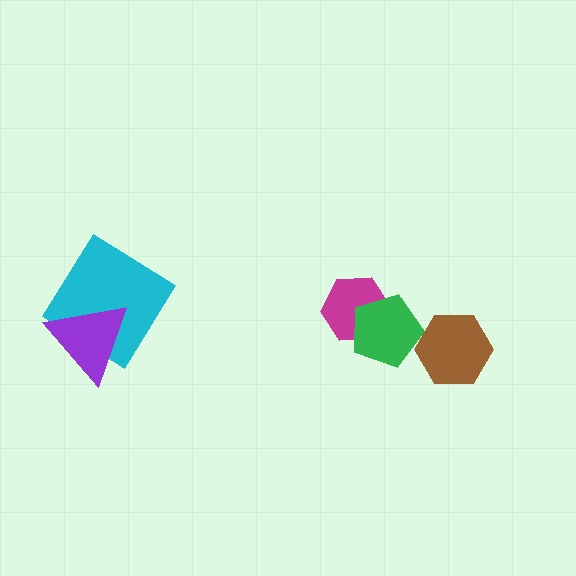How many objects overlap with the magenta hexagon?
1 object overlaps with the magenta hexagon.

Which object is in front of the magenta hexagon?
The green pentagon is in front of the magenta hexagon.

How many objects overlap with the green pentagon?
1 object overlaps with the green pentagon.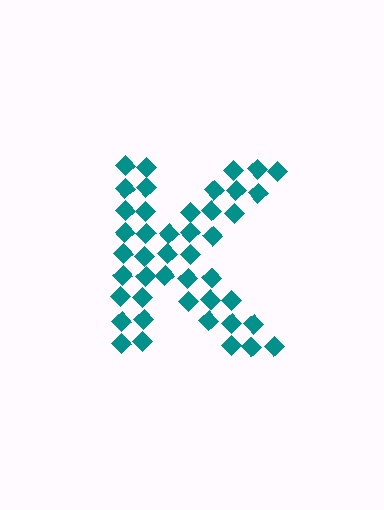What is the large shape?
The large shape is the letter K.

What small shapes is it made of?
It is made of small diamonds.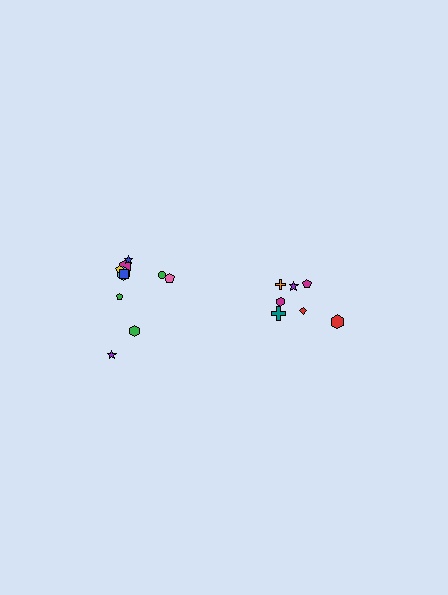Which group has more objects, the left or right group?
The left group.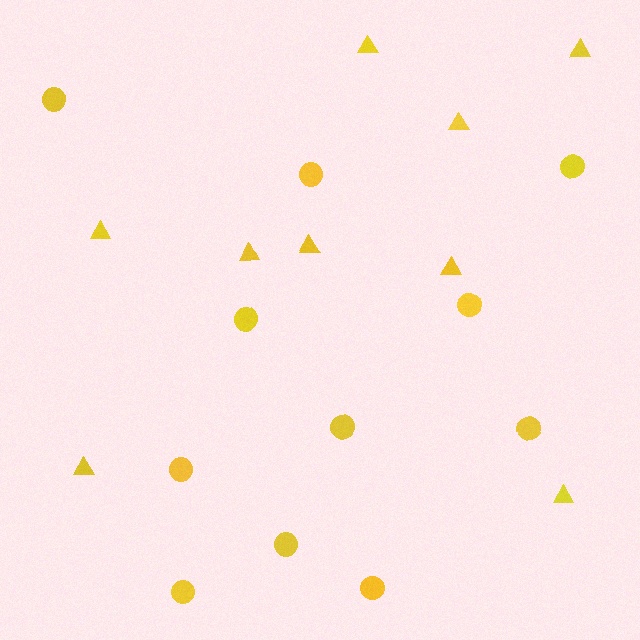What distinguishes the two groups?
There are 2 groups: one group of triangles (9) and one group of circles (11).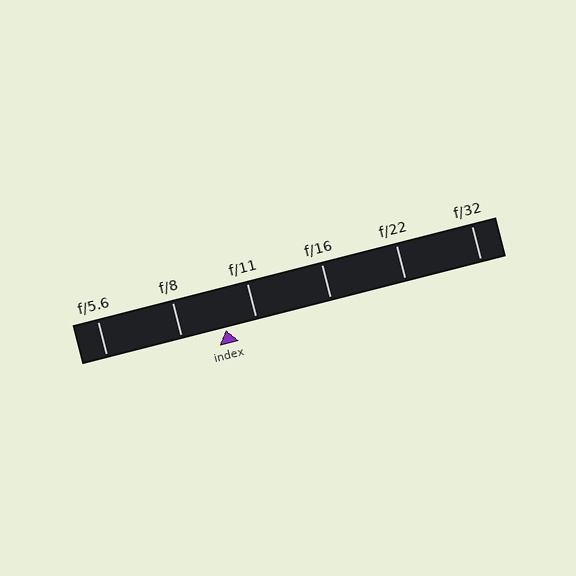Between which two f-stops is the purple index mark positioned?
The index mark is between f/8 and f/11.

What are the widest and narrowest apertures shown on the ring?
The widest aperture shown is f/5.6 and the narrowest is f/32.